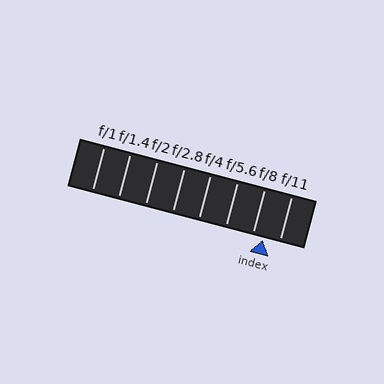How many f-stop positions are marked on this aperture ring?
There are 8 f-stop positions marked.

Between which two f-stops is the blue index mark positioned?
The index mark is between f/8 and f/11.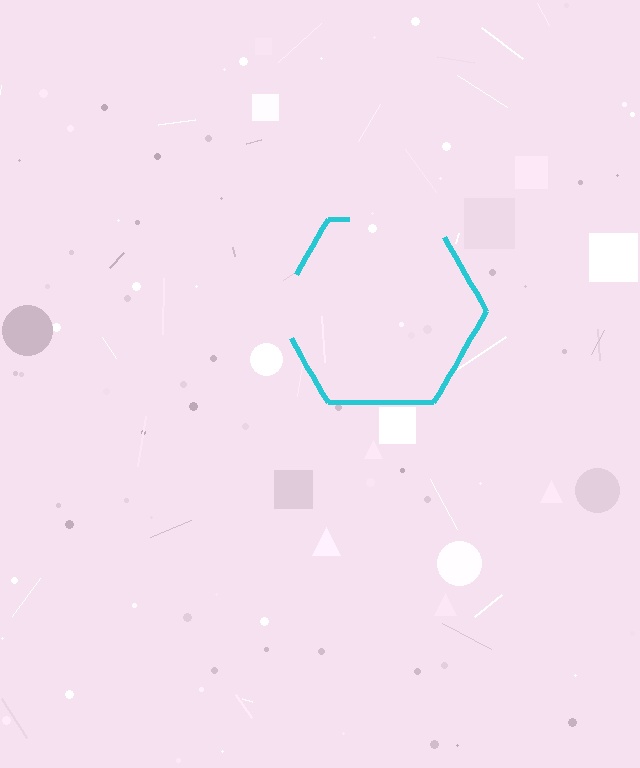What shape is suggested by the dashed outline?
The dashed outline suggests a hexagon.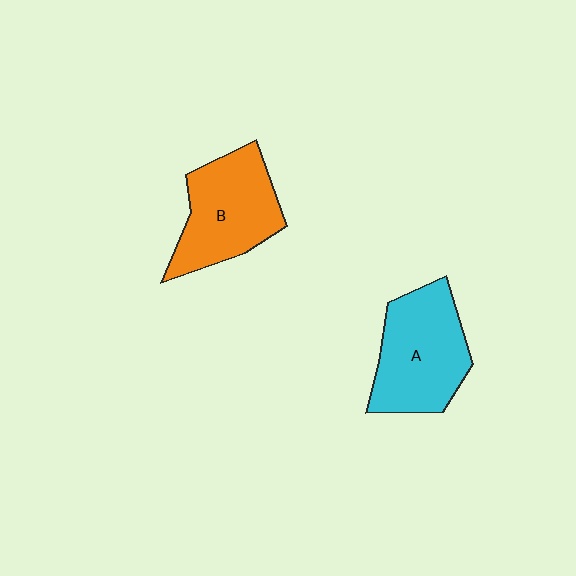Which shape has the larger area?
Shape A (cyan).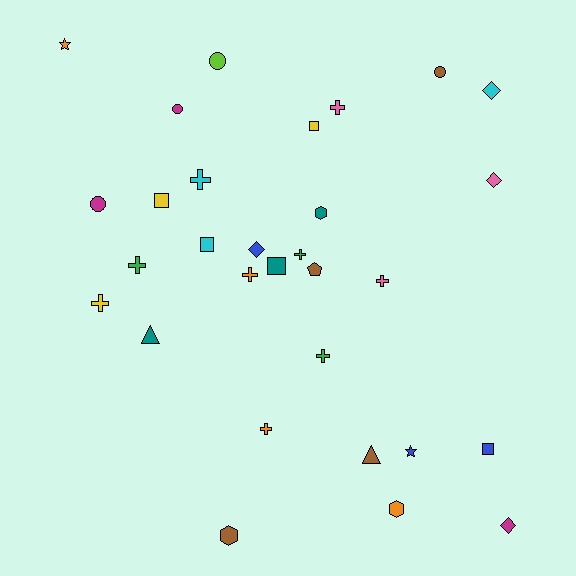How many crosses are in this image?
There are 9 crosses.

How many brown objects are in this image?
There are 4 brown objects.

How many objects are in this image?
There are 30 objects.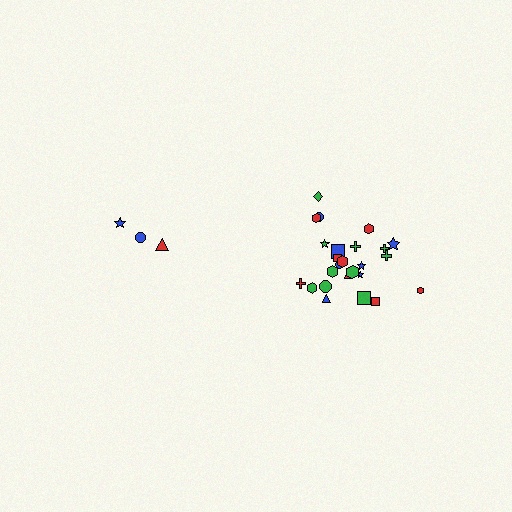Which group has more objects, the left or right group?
The right group.